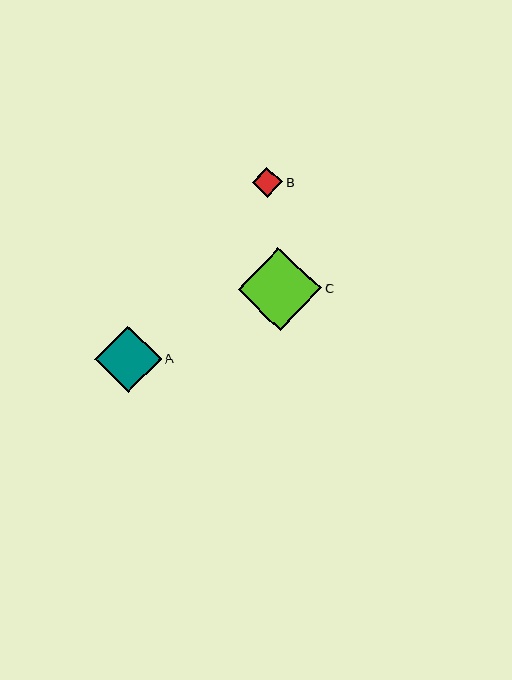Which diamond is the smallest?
Diamond B is the smallest with a size of approximately 30 pixels.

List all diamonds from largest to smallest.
From largest to smallest: C, A, B.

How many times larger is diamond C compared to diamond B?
Diamond C is approximately 2.7 times the size of diamond B.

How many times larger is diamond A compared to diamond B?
Diamond A is approximately 2.2 times the size of diamond B.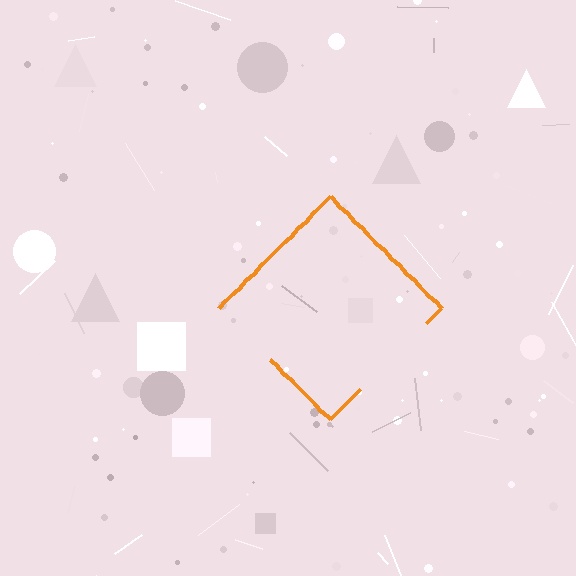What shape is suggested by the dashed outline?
The dashed outline suggests a diamond.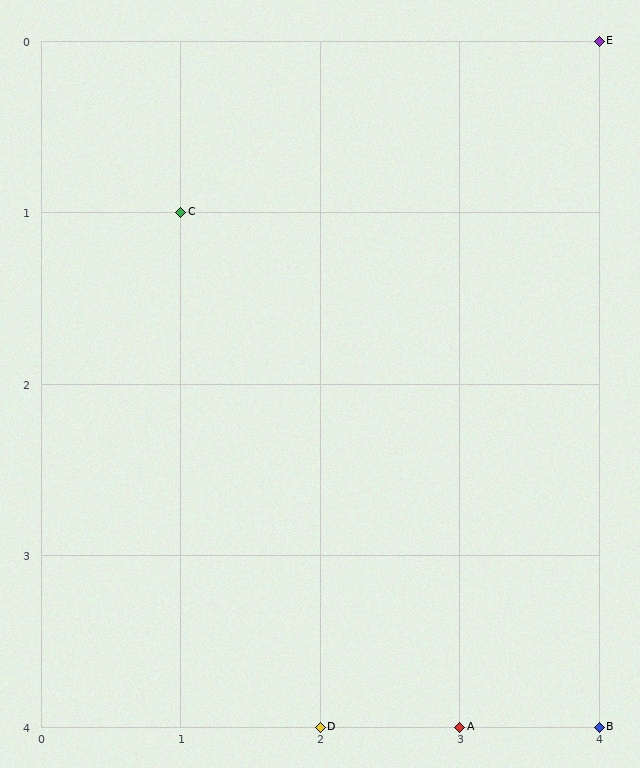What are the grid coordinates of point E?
Point E is at grid coordinates (4, 0).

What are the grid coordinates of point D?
Point D is at grid coordinates (2, 4).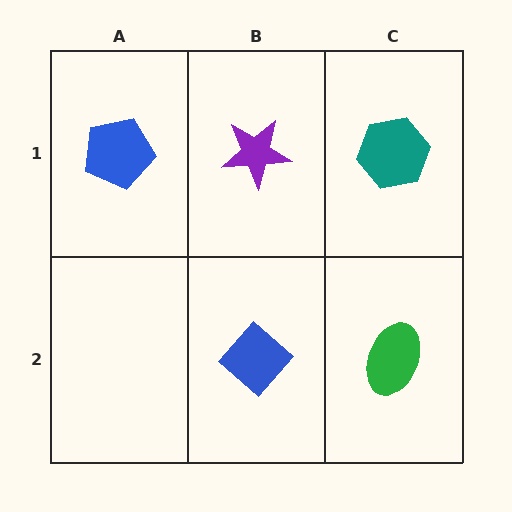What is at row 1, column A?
A blue pentagon.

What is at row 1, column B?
A purple star.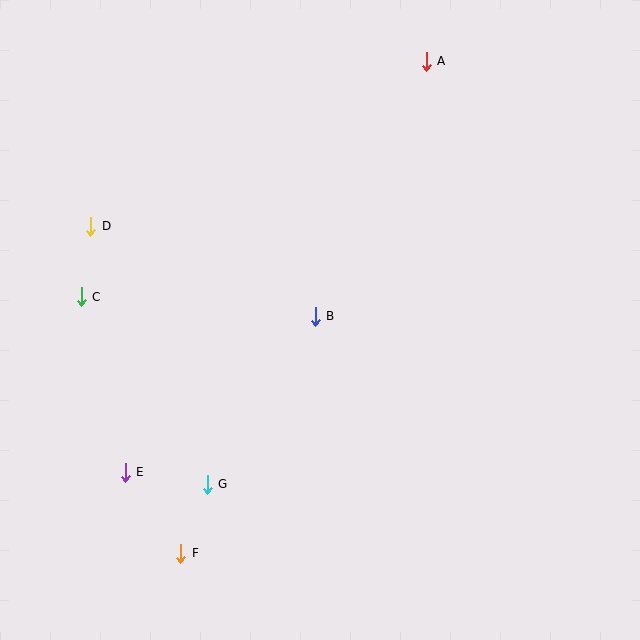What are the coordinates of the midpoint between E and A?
The midpoint between E and A is at (276, 267).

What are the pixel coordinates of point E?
Point E is at (125, 472).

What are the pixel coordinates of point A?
Point A is at (426, 61).